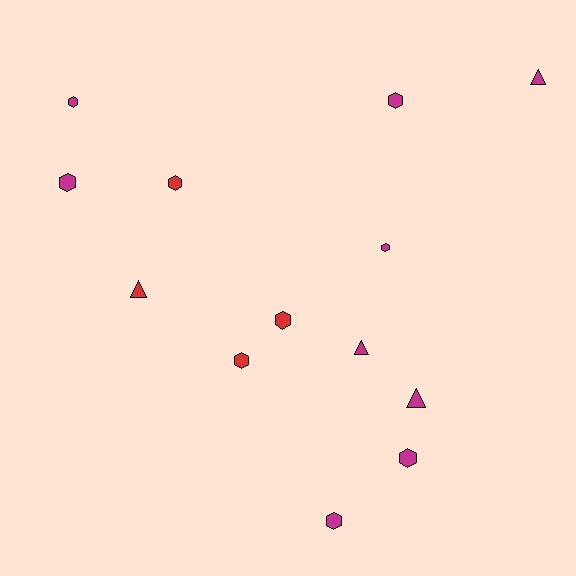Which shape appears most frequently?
Hexagon, with 9 objects.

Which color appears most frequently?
Magenta, with 9 objects.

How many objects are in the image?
There are 13 objects.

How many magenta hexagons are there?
There are 6 magenta hexagons.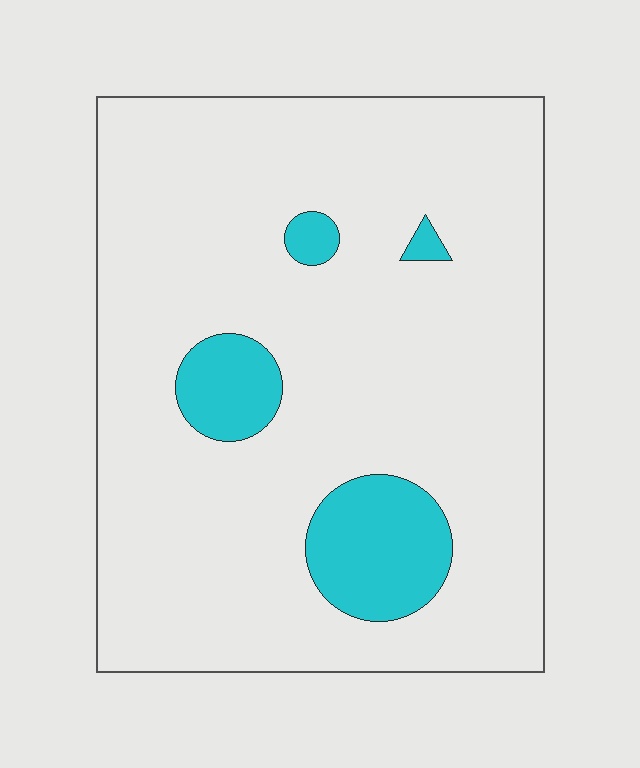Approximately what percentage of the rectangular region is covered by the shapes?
Approximately 10%.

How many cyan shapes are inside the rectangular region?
4.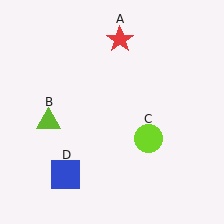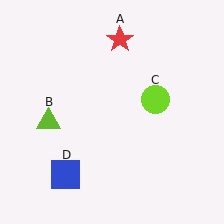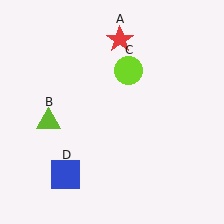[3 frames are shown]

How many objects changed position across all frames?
1 object changed position: lime circle (object C).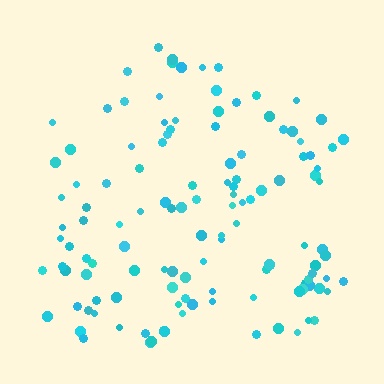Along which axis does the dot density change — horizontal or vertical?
Vertical.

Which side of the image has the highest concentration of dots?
The bottom.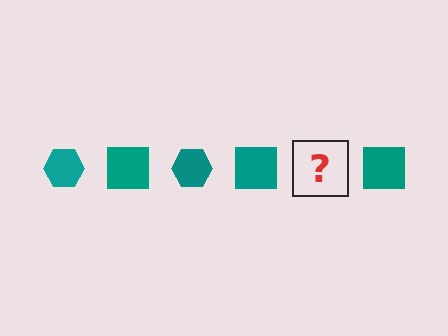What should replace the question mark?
The question mark should be replaced with a teal hexagon.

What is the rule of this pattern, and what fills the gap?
The rule is that the pattern cycles through hexagon, square shapes in teal. The gap should be filled with a teal hexagon.